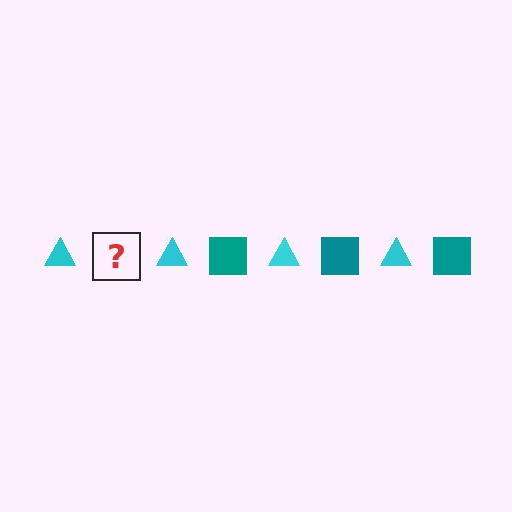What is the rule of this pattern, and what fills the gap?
The rule is that the pattern alternates between cyan triangle and teal square. The gap should be filled with a teal square.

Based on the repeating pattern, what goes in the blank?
The blank should be a teal square.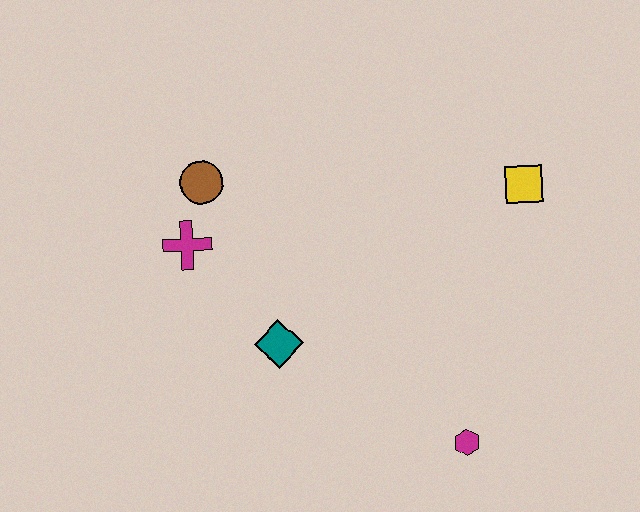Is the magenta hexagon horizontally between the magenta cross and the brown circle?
No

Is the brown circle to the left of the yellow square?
Yes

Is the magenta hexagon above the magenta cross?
No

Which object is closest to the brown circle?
The magenta cross is closest to the brown circle.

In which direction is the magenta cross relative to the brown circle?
The magenta cross is below the brown circle.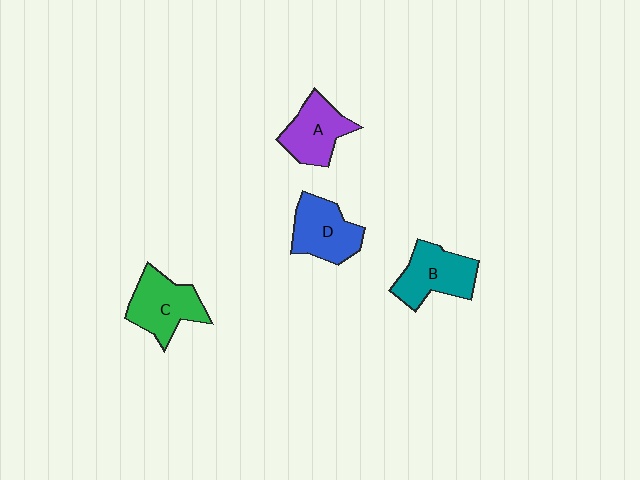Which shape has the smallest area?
Shape A (purple).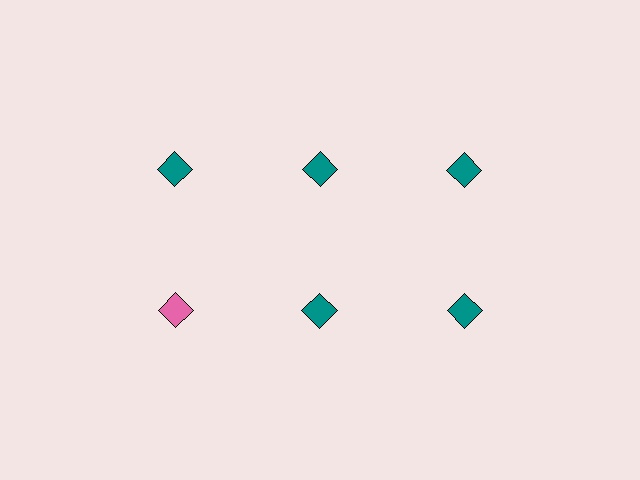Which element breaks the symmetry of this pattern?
The pink diamond in the second row, leftmost column breaks the symmetry. All other shapes are teal diamonds.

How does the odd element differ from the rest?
It has a different color: pink instead of teal.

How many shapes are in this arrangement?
There are 6 shapes arranged in a grid pattern.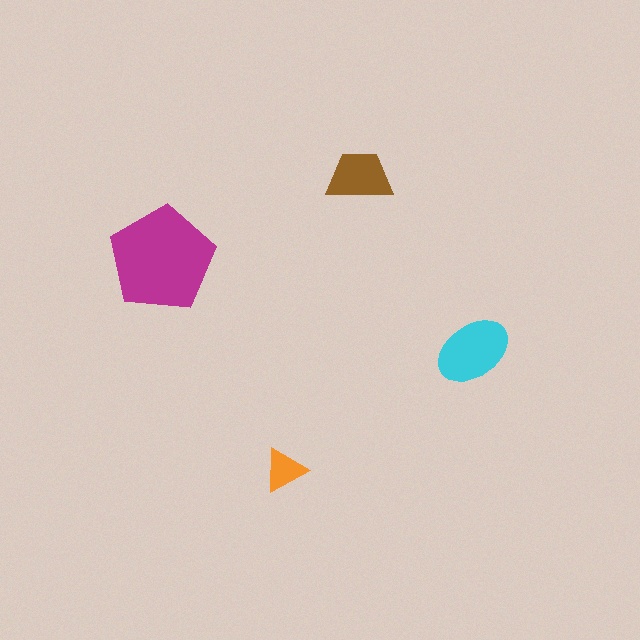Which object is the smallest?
The orange triangle.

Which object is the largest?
The magenta pentagon.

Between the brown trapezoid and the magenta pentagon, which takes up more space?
The magenta pentagon.